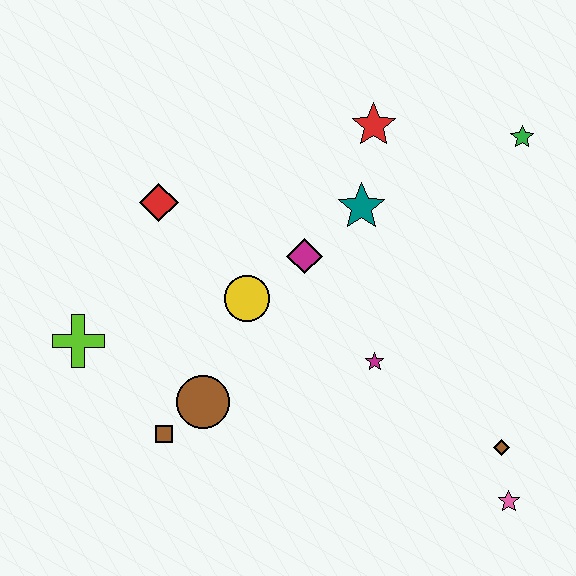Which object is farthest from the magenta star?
The lime cross is farthest from the magenta star.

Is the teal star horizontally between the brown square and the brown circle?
No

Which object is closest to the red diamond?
The yellow circle is closest to the red diamond.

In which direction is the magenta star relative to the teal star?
The magenta star is below the teal star.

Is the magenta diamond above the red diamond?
No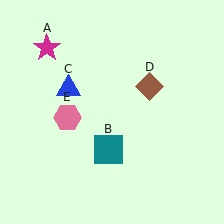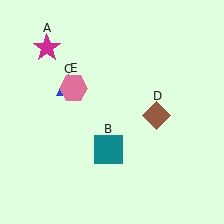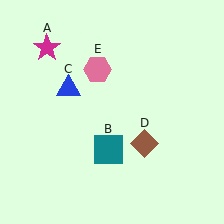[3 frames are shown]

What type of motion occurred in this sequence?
The brown diamond (object D), pink hexagon (object E) rotated clockwise around the center of the scene.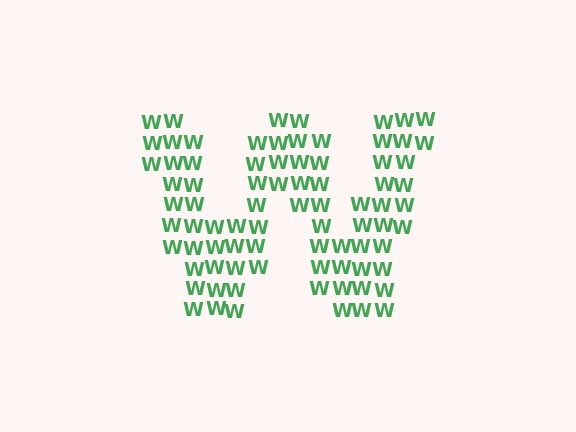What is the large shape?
The large shape is the letter W.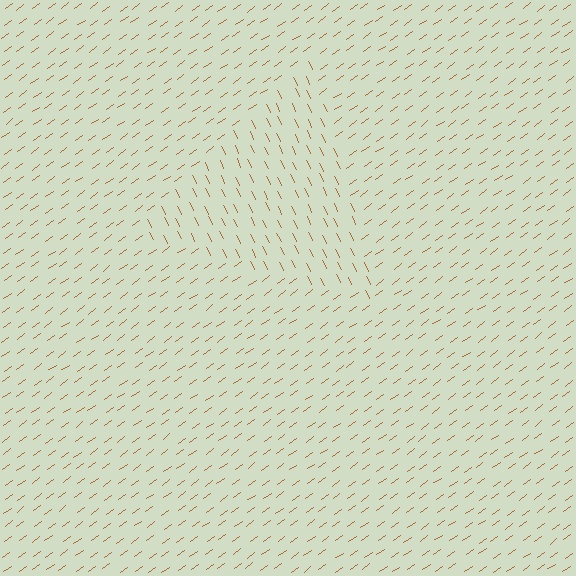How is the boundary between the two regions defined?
The boundary is defined purely by a change in line orientation (approximately 80 degrees difference). All lines are the same color and thickness.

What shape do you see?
I see a triangle.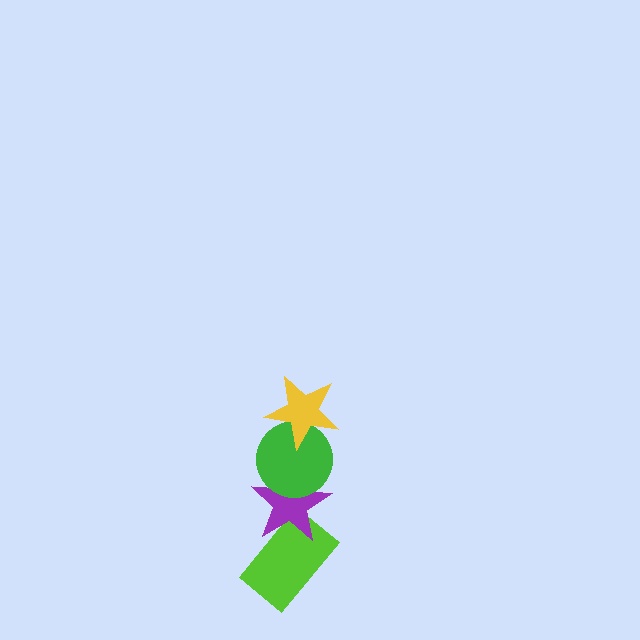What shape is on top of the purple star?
The green circle is on top of the purple star.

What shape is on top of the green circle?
The yellow star is on top of the green circle.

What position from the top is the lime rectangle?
The lime rectangle is 4th from the top.